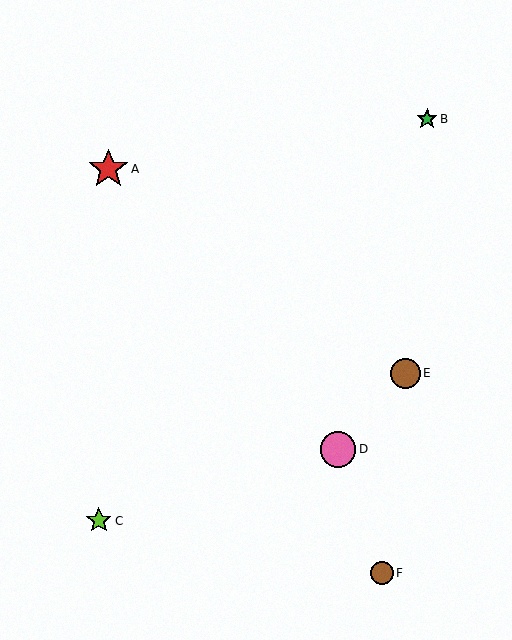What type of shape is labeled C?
Shape C is a lime star.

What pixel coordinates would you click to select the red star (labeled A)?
Click at (108, 169) to select the red star A.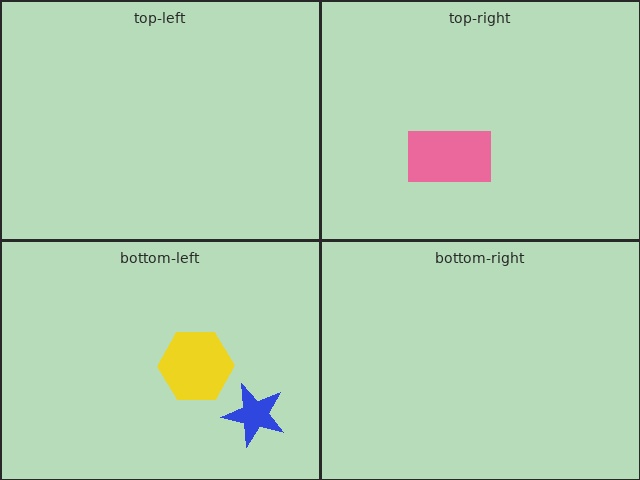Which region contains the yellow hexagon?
The bottom-left region.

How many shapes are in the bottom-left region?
2.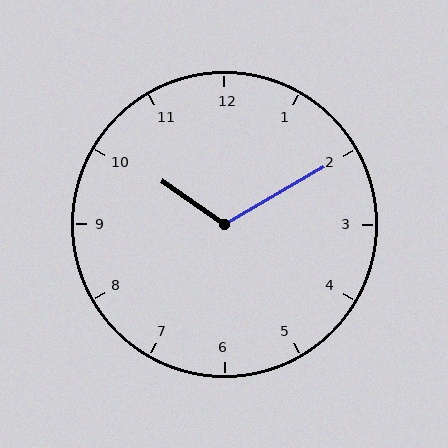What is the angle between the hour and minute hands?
Approximately 115 degrees.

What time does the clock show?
10:10.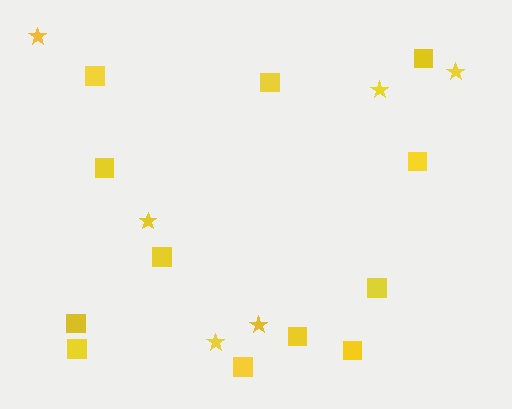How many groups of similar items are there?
There are 2 groups: one group of stars (6) and one group of squares (12).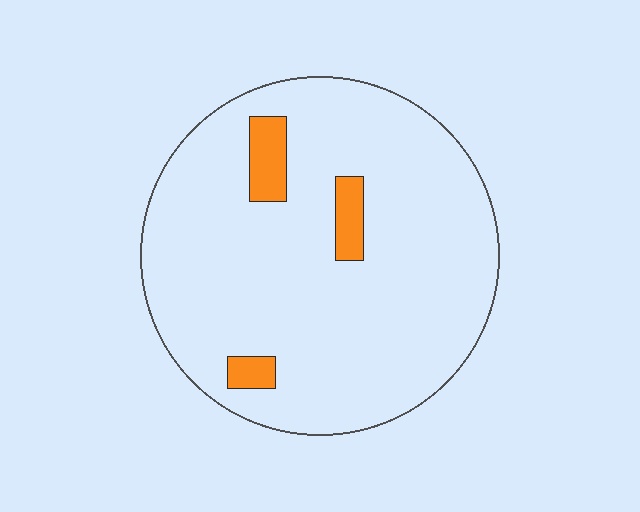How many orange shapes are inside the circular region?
3.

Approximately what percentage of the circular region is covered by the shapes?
Approximately 5%.